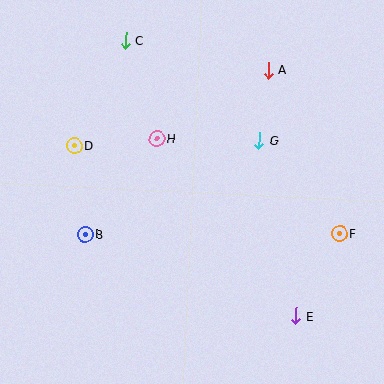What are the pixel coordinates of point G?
Point G is at (259, 140).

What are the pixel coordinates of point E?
Point E is at (296, 316).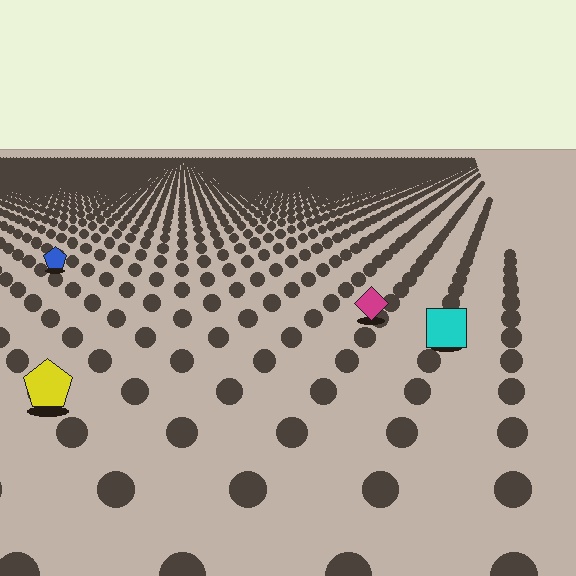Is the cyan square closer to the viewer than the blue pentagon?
Yes. The cyan square is closer — you can tell from the texture gradient: the ground texture is coarser near it.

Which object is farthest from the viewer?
The blue pentagon is farthest from the viewer. It appears smaller and the ground texture around it is denser.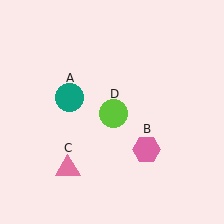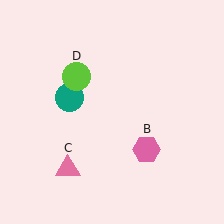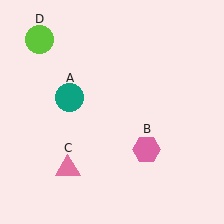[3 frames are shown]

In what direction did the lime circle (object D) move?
The lime circle (object D) moved up and to the left.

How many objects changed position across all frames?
1 object changed position: lime circle (object D).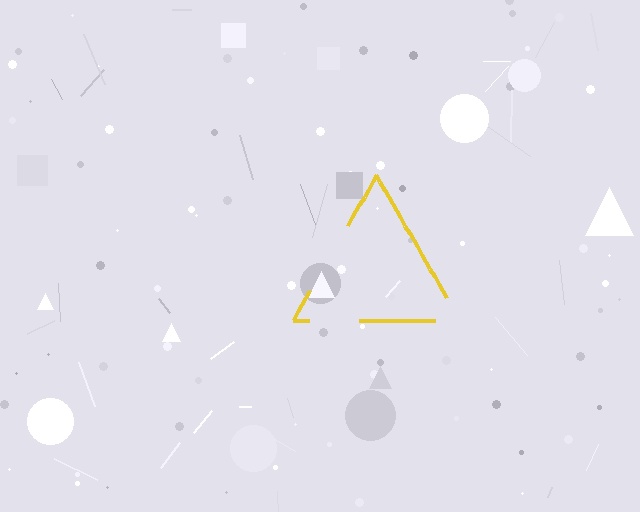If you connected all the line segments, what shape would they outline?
They would outline a triangle.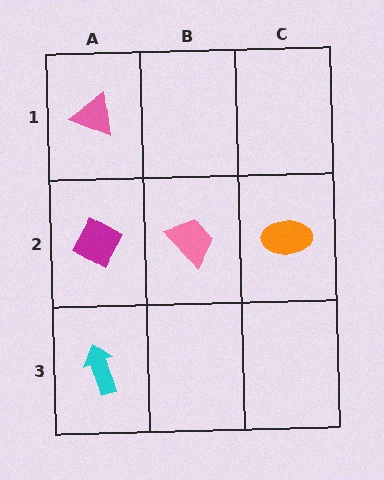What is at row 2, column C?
An orange ellipse.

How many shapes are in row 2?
3 shapes.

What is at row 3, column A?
A cyan arrow.